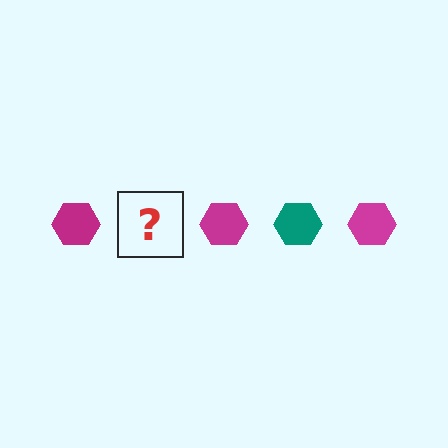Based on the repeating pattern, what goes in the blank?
The blank should be a teal hexagon.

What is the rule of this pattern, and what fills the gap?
The rule is that the pattern cycles through magenta, teal hexagons. The gap should be filled with a teal hexagon.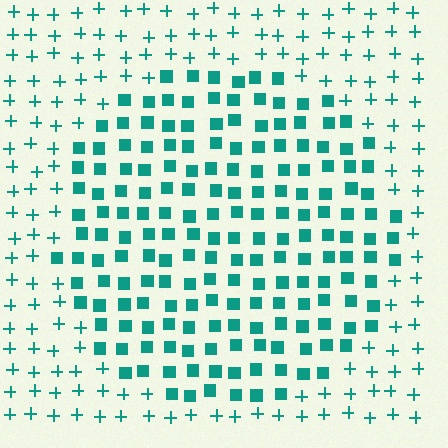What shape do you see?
I see a circle.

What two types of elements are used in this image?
The image uses squares inside the circle region and plus signs outside it.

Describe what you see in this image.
The image is filled with small teal elements arranged in a uniform grid. A circle-shaped region contains squares, while the surrounding area contains plus signs. The boundary is defined purely by the change in element shape.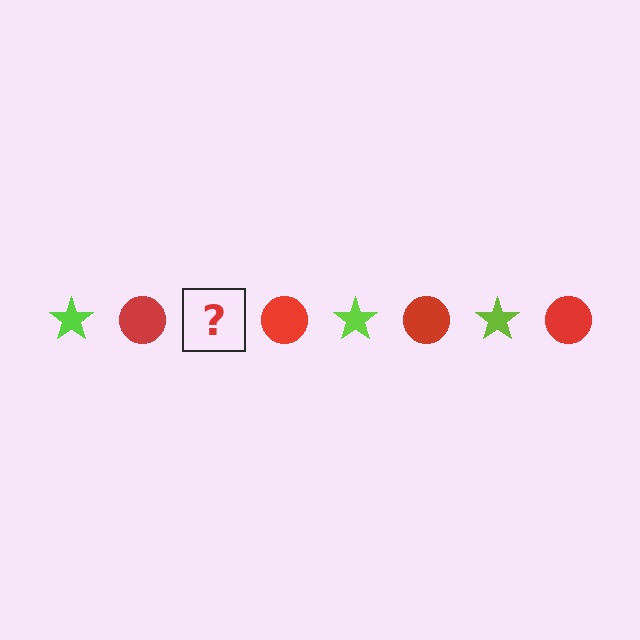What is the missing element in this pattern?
The missing element is a lime star.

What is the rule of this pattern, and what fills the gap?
The rule is that the pattern alternates between lime star and red circle. The gap should be filled with a lime star.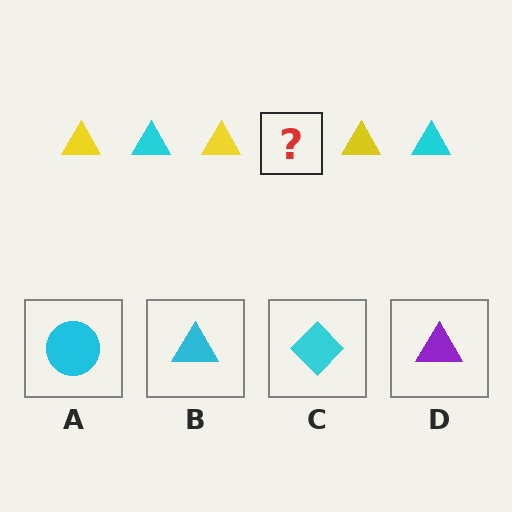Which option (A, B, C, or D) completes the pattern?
B.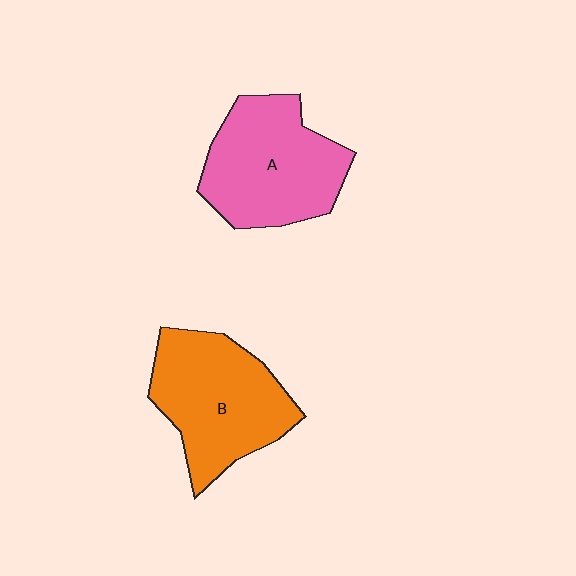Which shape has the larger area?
Shape B (orange).